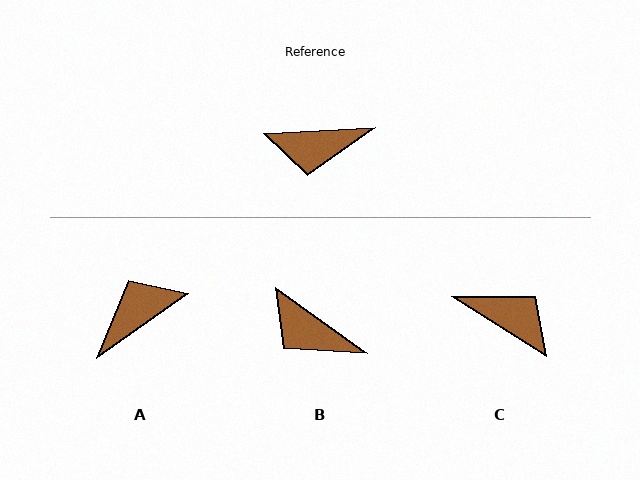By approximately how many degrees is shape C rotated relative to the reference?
Approximately 144 degrees counter-clockwise.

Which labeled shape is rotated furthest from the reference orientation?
A, about 148 degrees away.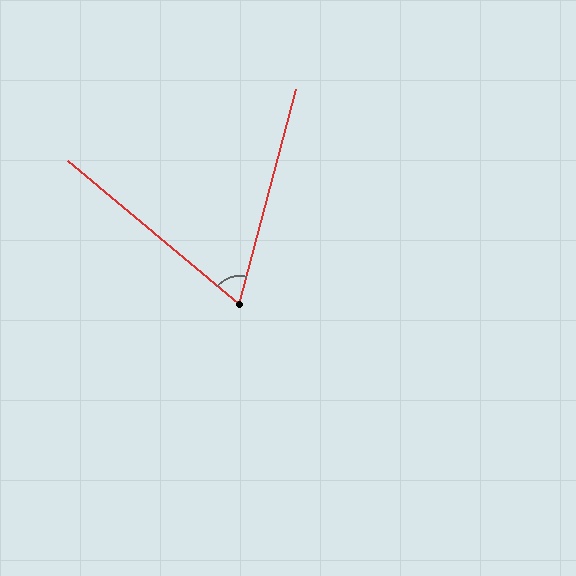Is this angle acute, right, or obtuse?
It is acute.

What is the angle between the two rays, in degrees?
Approximately 65 degrees.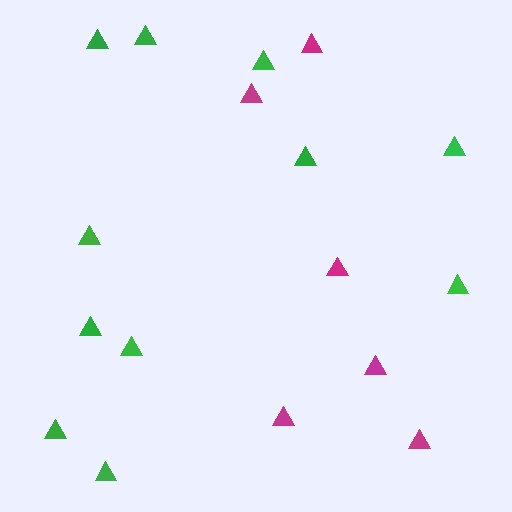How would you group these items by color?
There are 2 groups: one group of green triangles (11) and one group of magenta triangles (6).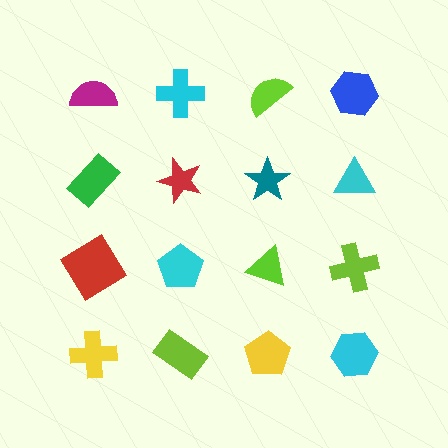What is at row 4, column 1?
A yellow cross.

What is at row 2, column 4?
A cyan triangle.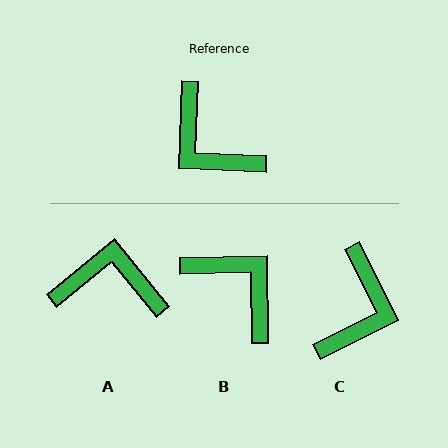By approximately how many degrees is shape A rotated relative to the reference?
Approximately 139 degrees clockwise.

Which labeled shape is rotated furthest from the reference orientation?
B, about 177 degrees away.